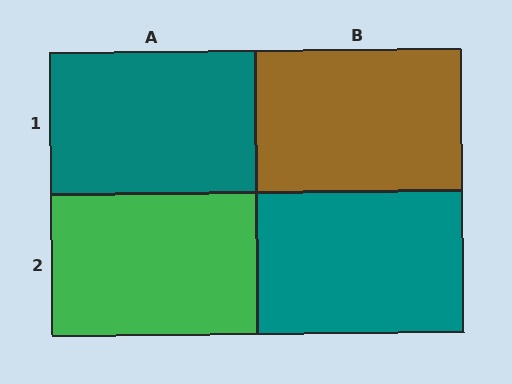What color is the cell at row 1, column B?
Brown.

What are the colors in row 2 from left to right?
Green, teal.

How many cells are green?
1 cell is green.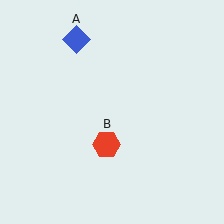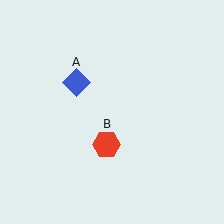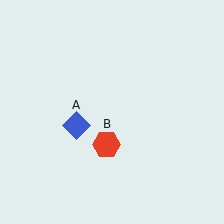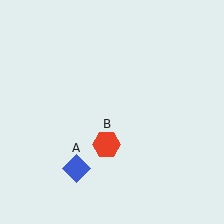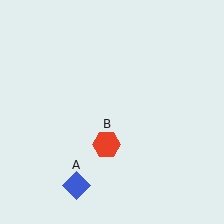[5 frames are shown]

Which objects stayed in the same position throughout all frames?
Red hexagon (object B) remained stationary.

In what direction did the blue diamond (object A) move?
The blue diamond (object A) moved down.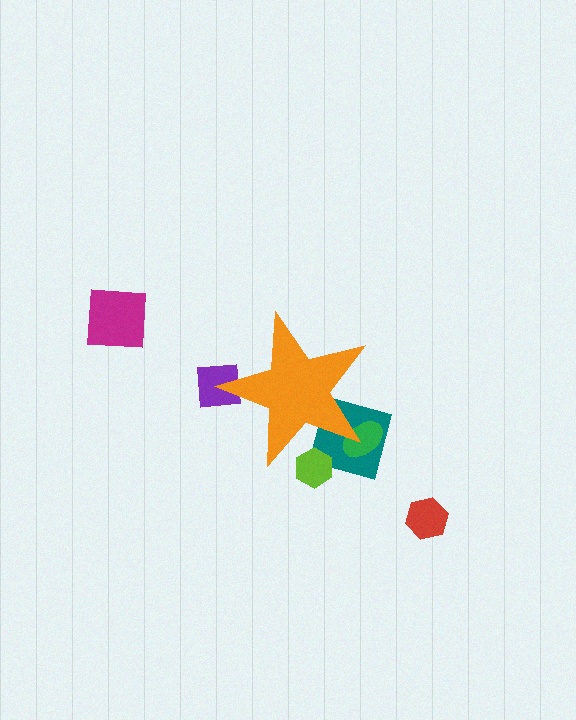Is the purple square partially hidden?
Yes, the purple square is partially hidden behind the orange star.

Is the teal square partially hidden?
Yes, the teal square is partially hidden behind the orange star.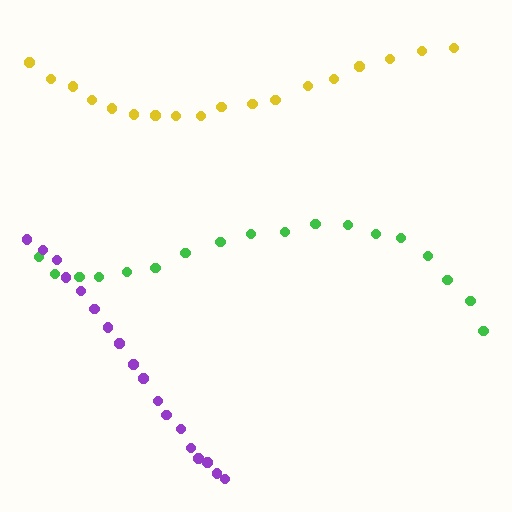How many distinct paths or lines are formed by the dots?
There are 3 distinct paths.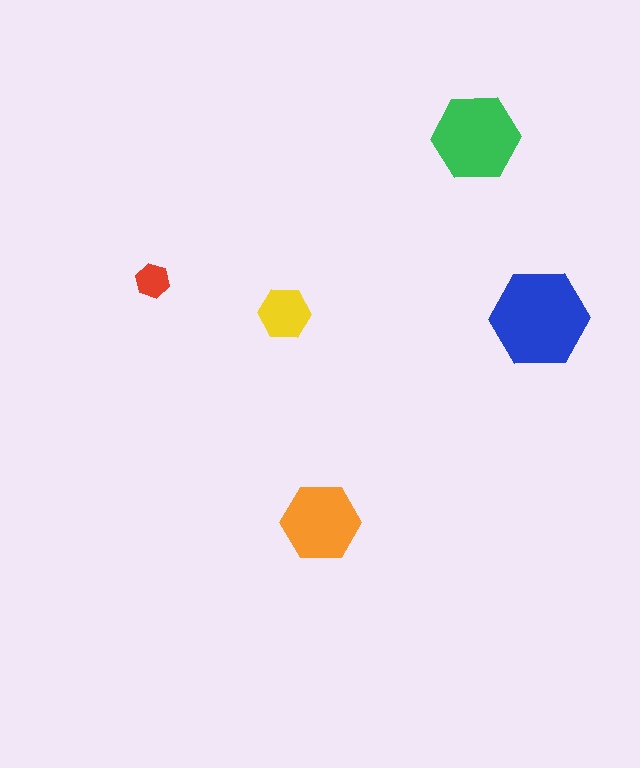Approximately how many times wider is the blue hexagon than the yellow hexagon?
About 2 times wider.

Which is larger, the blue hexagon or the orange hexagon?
The blue one.